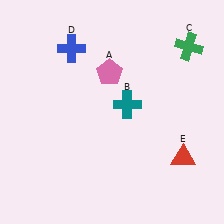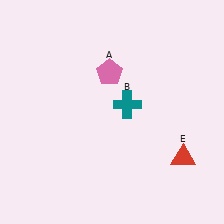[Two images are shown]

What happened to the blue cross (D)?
The blue cross (D) was removed in Image 2. It was in the top-left area of Image 1.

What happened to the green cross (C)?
The green cross (C) was removed in Image 2. It was in the top-right area of Image 1.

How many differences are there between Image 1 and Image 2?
There are 2 differences between the two images.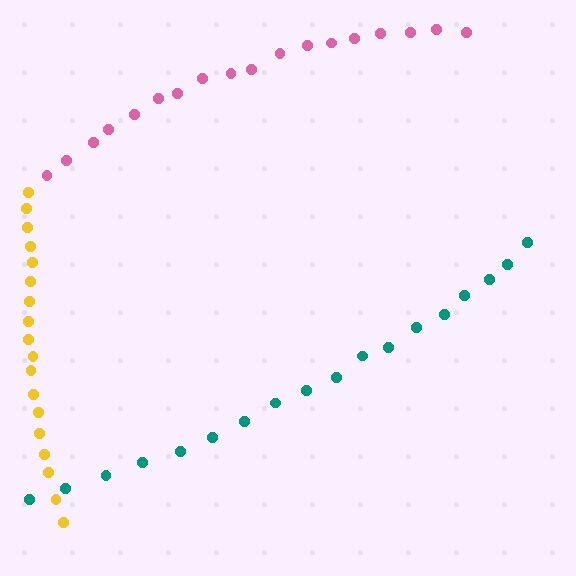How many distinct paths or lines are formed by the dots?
There are 3 distinct paths.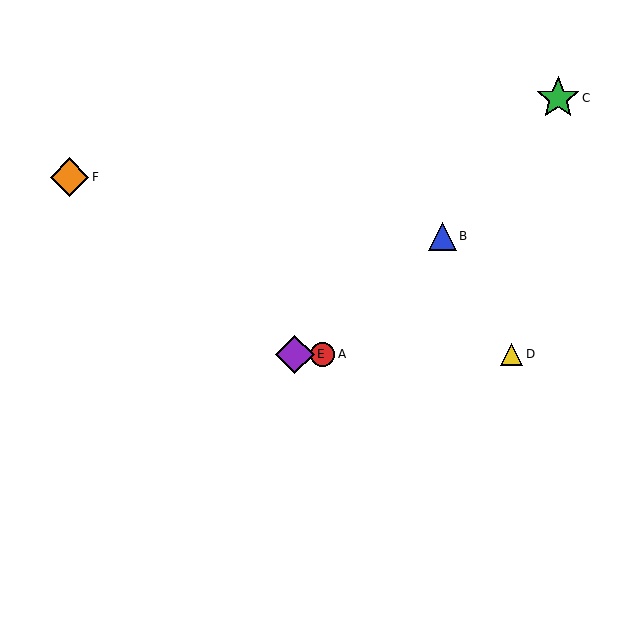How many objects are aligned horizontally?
3 objects (A, D, E) are aligned horizontally.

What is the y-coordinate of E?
Object E is at y≈354.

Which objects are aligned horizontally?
Objects A, D, E are aligned horizontally.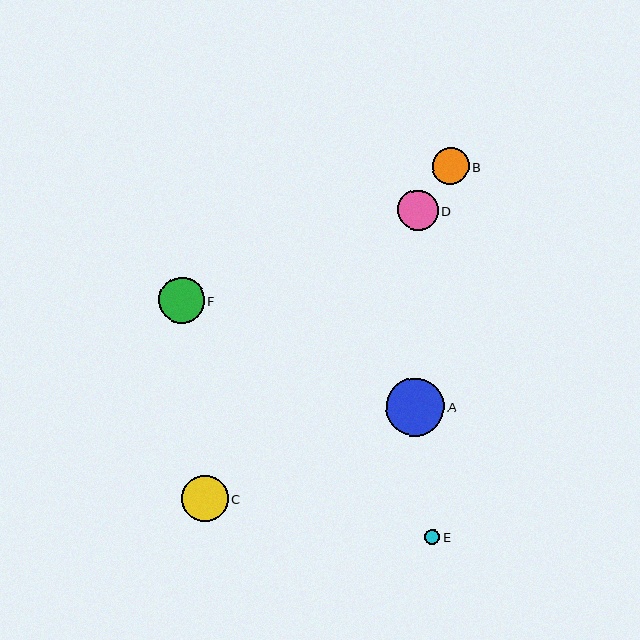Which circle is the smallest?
Circle E is the smallest with a size of approximately 16 pixels.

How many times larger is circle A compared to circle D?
Circle A is approximately 1.4 times the size of circle D.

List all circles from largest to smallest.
From largest to smallest: A, C, F, D, B, E.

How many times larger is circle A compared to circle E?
Circle A is approximately 3.8 times the size of circle E.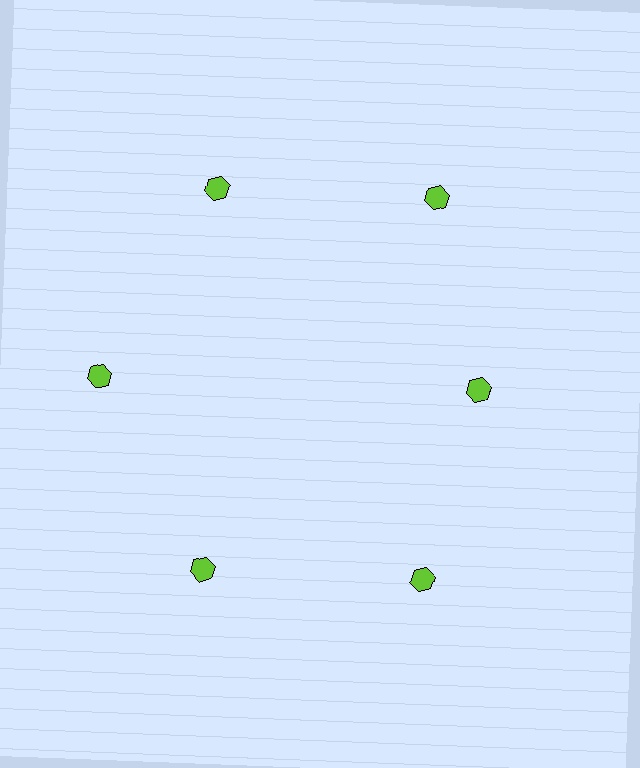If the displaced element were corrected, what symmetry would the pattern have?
It would have 6-fold rotational symmetry — the pattern would map onto itself every 60 degrees.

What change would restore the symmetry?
The symmetry would be restored by moving it outward, back onto the ring so that all 6 hexagons sit at equal angles and equal distance from the center.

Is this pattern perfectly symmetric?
No. The 6 lime hexagons are arranged in a ring, but one element near the 3 o'clock position is pulled inward toward the center, breaking the 6-fold rotational symmetry.